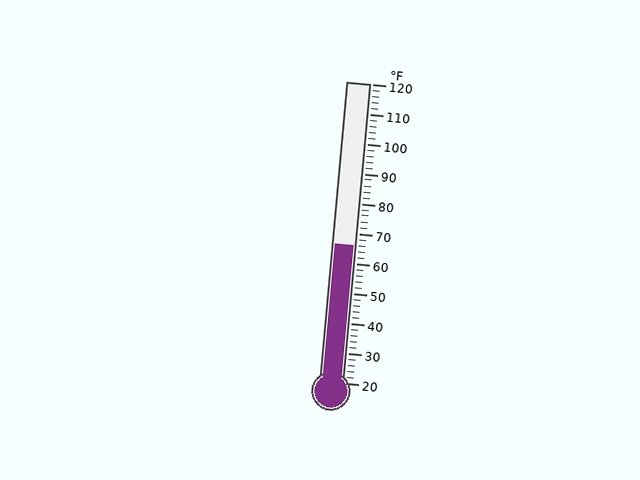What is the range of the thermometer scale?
The thermometer scale ranges from 20°F to 120°F.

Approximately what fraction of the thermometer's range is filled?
The thermometer is filled to approximately 45% of its range.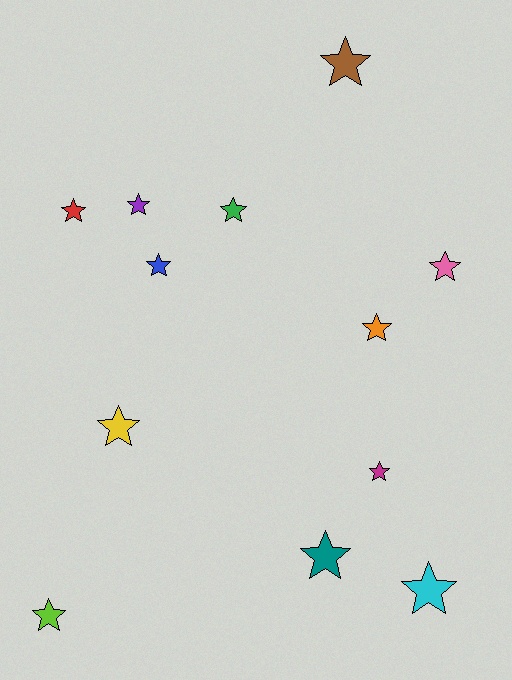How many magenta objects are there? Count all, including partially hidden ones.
There is 1 magenta object.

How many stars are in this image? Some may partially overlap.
There are 12 stars.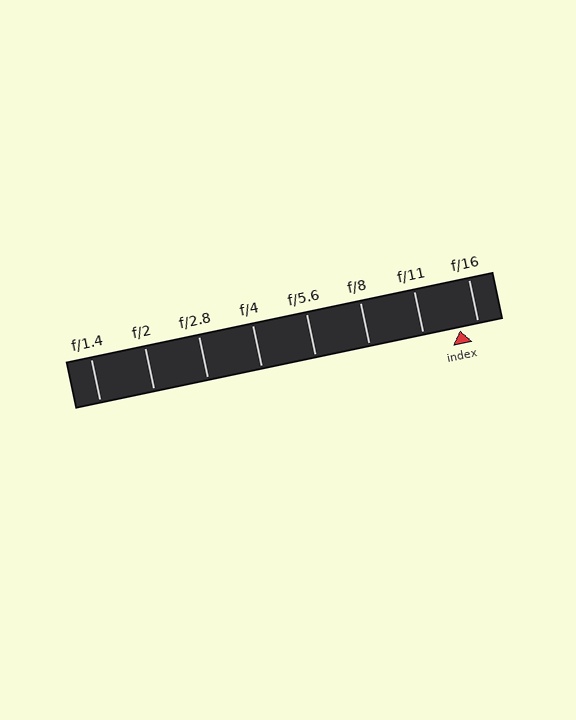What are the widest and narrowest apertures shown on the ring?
The widest aperture shown is f/1.4 and the narrowest is f/16.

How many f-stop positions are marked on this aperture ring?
There are 8 f-stop positions marked.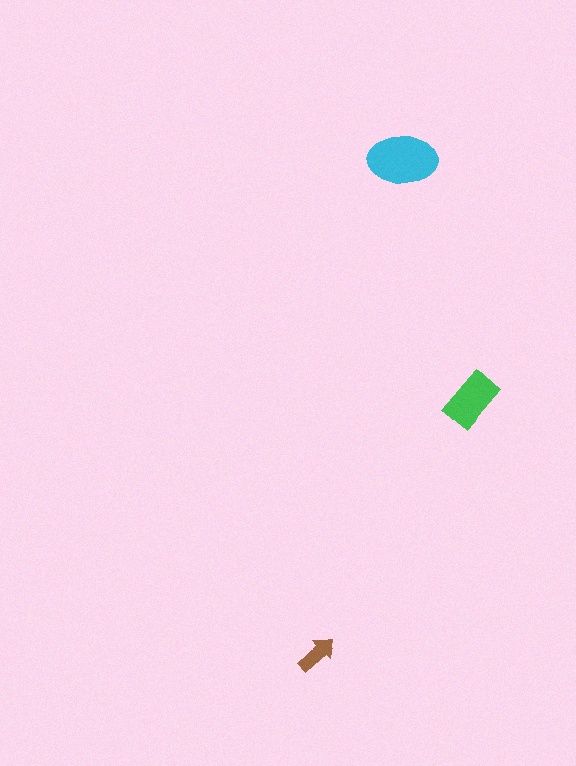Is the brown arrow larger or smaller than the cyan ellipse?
Smaller.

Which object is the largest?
The cyan ellipse.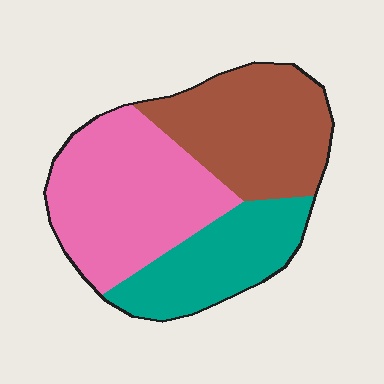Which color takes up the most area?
Pink, at roughly 40%.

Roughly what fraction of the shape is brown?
Brown covers about 35% of the shape.